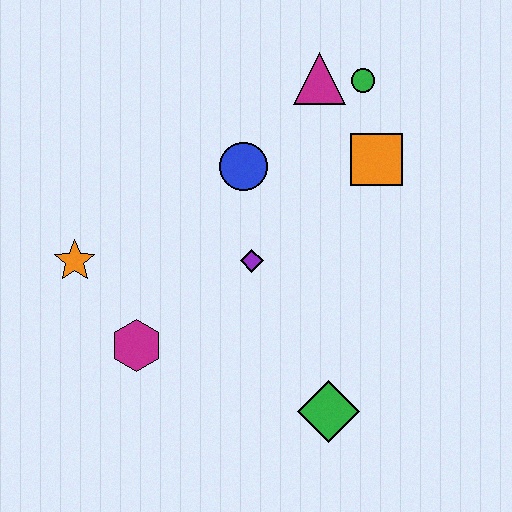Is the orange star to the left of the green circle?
Yes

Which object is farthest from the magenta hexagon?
The green circle is farthest from the magenta hexagon.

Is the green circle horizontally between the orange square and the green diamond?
Yes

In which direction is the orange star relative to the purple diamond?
The orange star is to the left of the purple diamond.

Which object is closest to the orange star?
The magenta hexagon is closest to the orange star.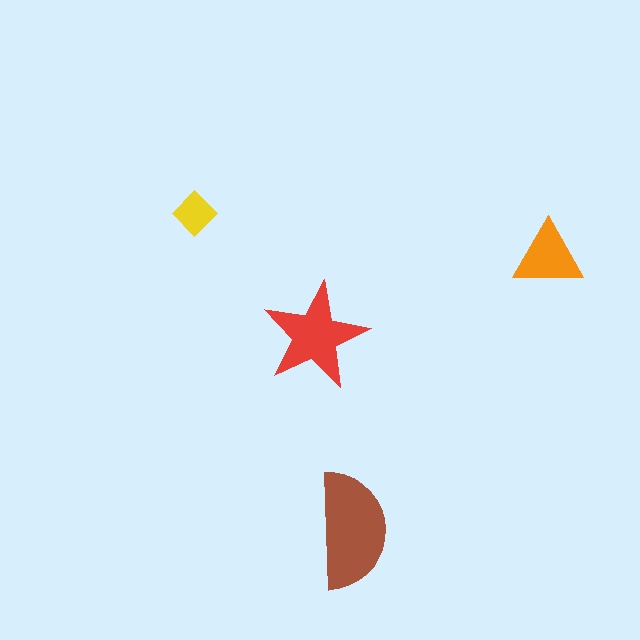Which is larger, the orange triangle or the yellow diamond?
The orange triangle.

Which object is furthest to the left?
The yellow diamond is leftmost.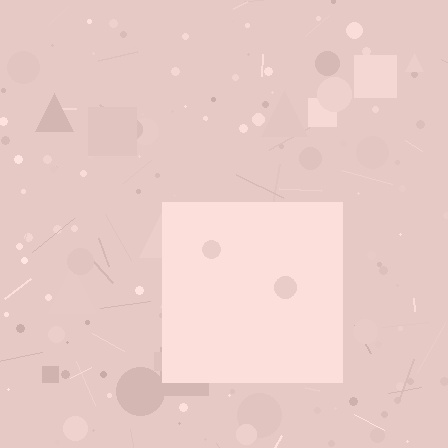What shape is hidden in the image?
A square is hidden in the image.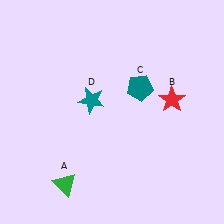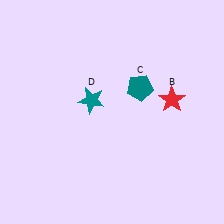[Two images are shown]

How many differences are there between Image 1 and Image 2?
There is 1 difference between the two images.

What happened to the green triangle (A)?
The green triangle (A) was removed in Image 2. It was in the bottom-left area of Image 1.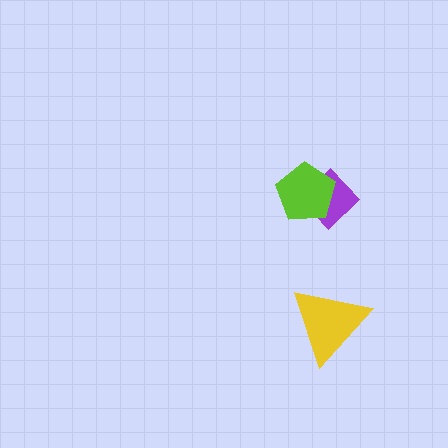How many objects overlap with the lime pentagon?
1 object overlaps with the lime pentagon.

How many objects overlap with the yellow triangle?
0 objects overlap with the yellow triangle.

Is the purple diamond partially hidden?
Yes, it is partially covered by another shape.